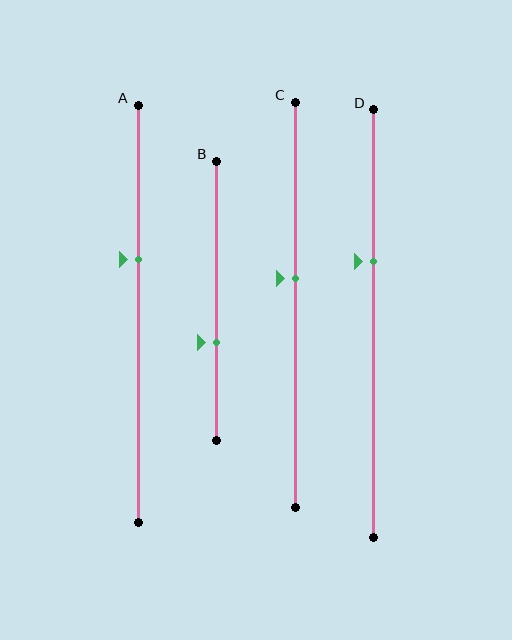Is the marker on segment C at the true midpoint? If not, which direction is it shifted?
No, the marker on segment C is shifted upward by about 6% of the segment length.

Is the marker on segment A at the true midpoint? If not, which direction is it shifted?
No, the marker on segment A is shifted upward by about 13% of the segment length.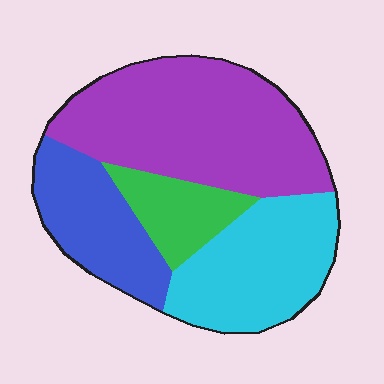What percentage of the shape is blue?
Blue takes up about one fifth (1/5) of the shape.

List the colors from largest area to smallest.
From largest to smallest: purple, cyan, blue, green.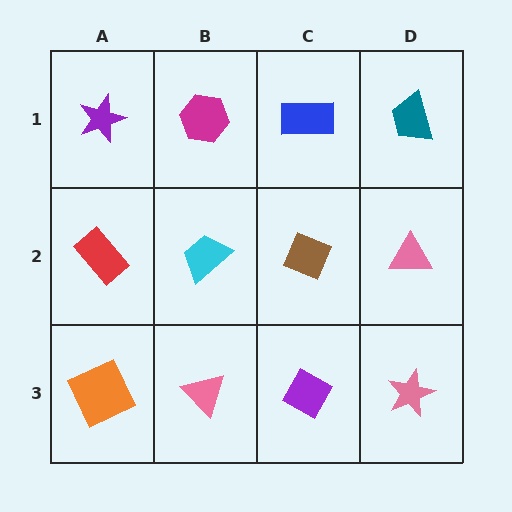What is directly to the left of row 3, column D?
A purple diamond.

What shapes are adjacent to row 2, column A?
A purple star (row 1, column A), an orange square (row 3, column A), a cyan trapezoid (row 2, column B).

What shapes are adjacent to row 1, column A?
A red rectangle (row 2, column A), a magenta hexagon (row 1, column B).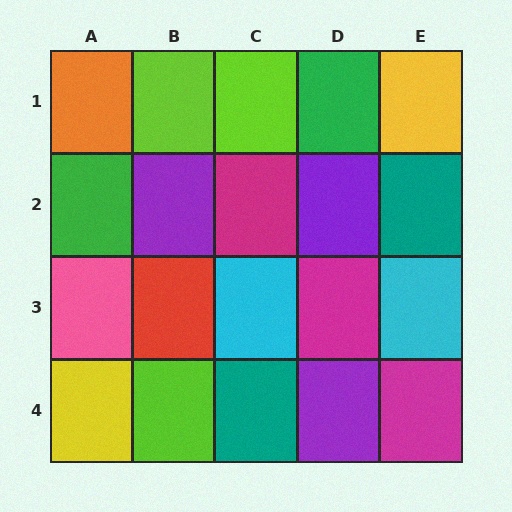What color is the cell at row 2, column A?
Green.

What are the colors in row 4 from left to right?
Yellow, lime, teal, purple, magenta.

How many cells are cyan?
2 cells are cyan.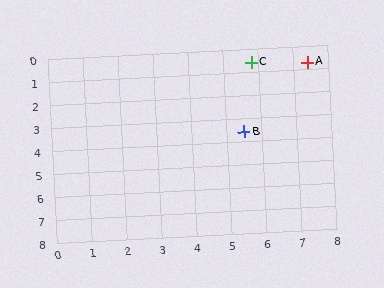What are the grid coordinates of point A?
Point A is at approximately (7.4, 0.7).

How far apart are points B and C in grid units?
Points B and C are about 3.0 grid units apart.